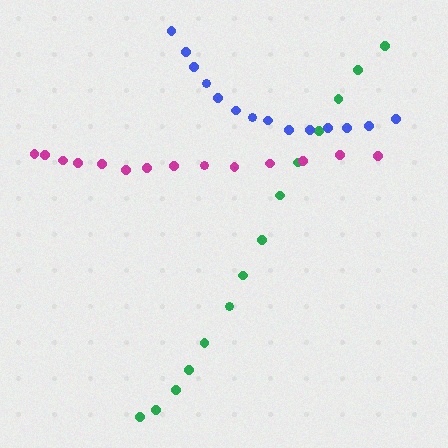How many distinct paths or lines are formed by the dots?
There are 3 distinct paths.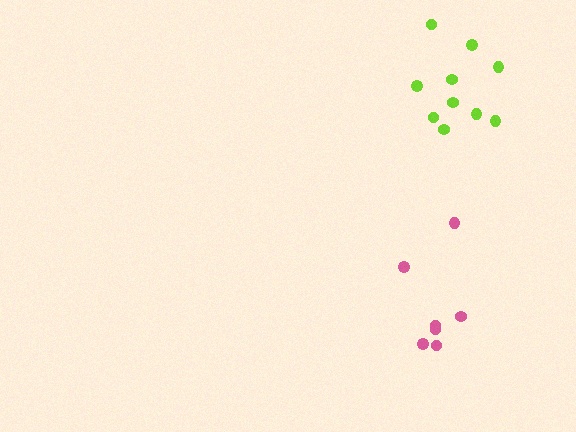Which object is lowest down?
The pink cluster is bottommost.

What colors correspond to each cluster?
The clusters are colored: lime, pink.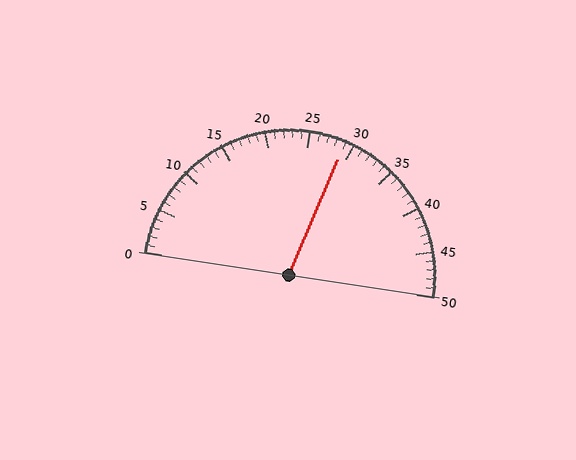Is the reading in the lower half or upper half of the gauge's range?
The reading is in the upper half of the range (0 to 50).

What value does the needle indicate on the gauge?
The needle indicates approximately 29.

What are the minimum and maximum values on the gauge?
The gauge ranges from 0 to 50.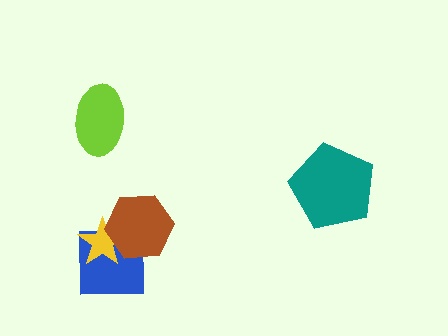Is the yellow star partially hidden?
Yes, it is partially covered by another shape.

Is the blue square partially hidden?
Yes, it is partially covered by another shape.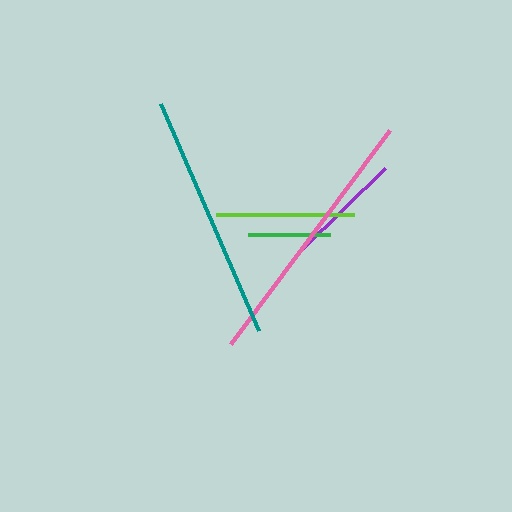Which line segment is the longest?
The pink line is the longest at approximately 267 pixels.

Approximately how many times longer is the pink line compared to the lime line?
The pink line is approximately 1.9 times the length of the lime line.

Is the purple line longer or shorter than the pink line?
The pink line is longer than the purple line.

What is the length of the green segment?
The green segment is approximately 82 pixels long.